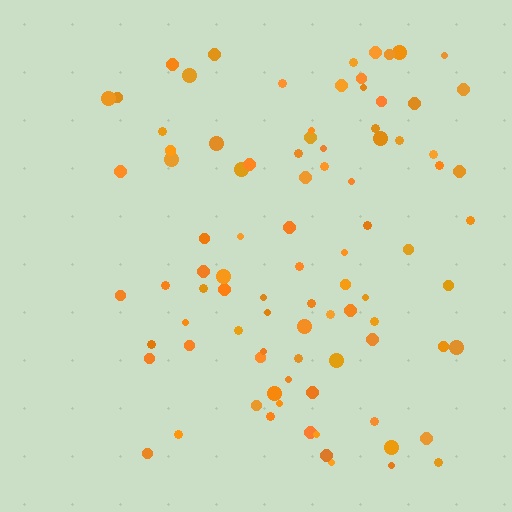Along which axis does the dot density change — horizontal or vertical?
Horizontal.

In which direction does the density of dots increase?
From left to right, with the right side densest.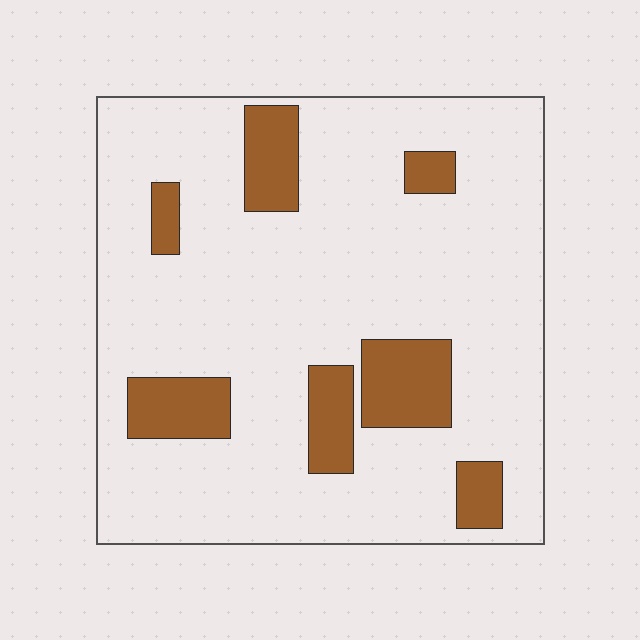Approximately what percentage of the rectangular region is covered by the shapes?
Approximately 15%.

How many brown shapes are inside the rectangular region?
7.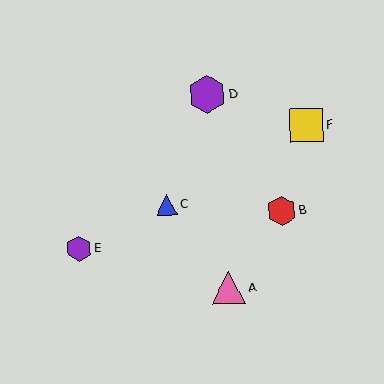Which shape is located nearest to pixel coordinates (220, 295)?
The pink triangle (labeled A) at (229, 288) is nearest to that location.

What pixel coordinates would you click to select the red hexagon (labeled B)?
Click at (282, 211) to select the red hexagon B.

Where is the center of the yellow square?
The center of the yellow square is at (307, 126).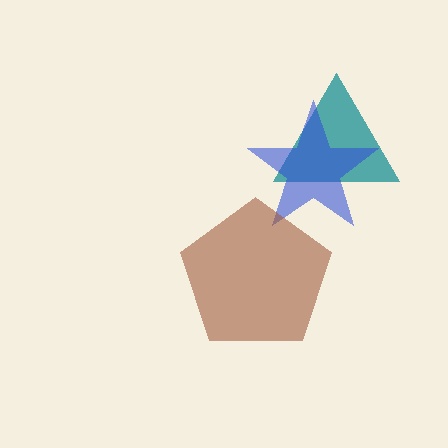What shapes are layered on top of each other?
The layered shapes are: a teal triangle, a blue star, a brown pentagon.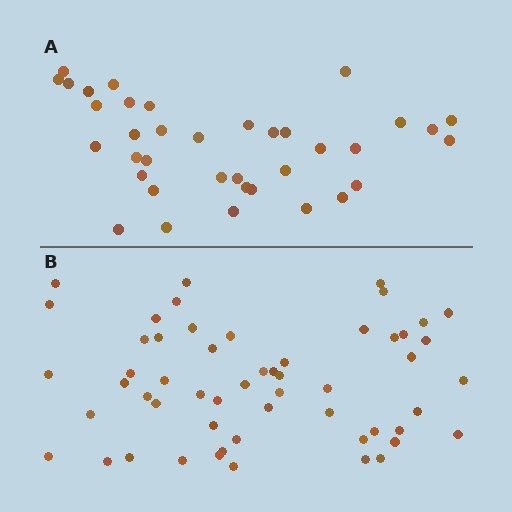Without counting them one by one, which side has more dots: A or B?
Region B (the bottom region) has more dots.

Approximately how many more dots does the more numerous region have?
Region B has approximately 20 more dots than region A.